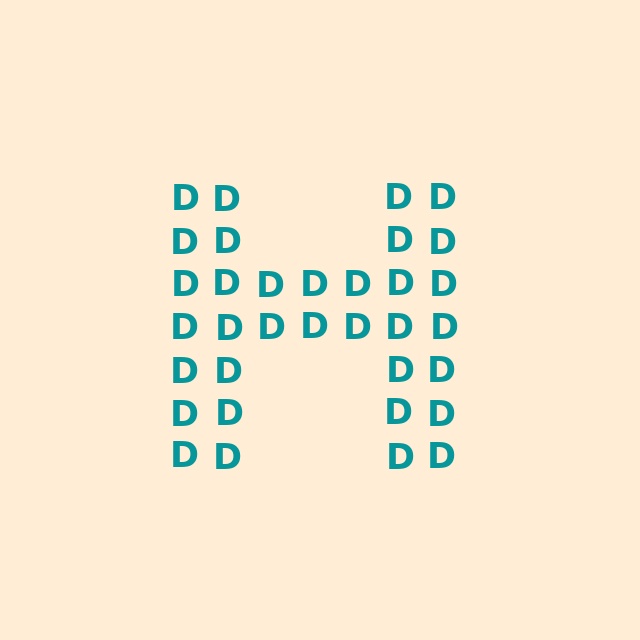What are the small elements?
The small elements are letter D's.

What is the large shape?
The large shape is the letter H.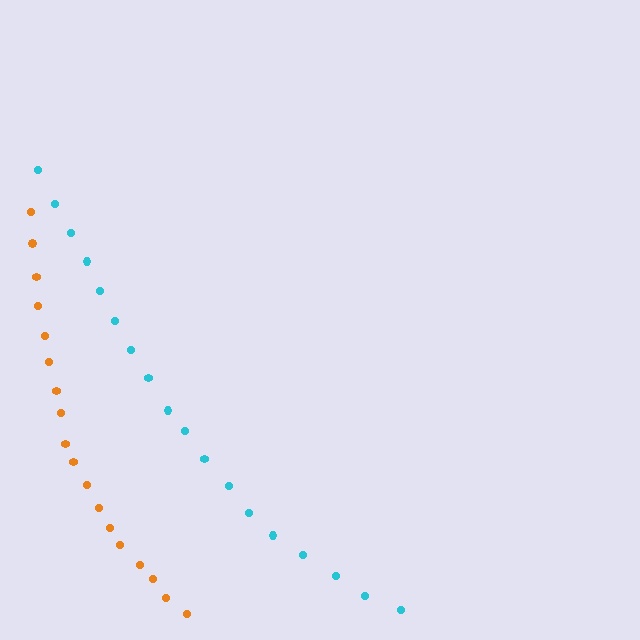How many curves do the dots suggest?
There are 2 distinct paths.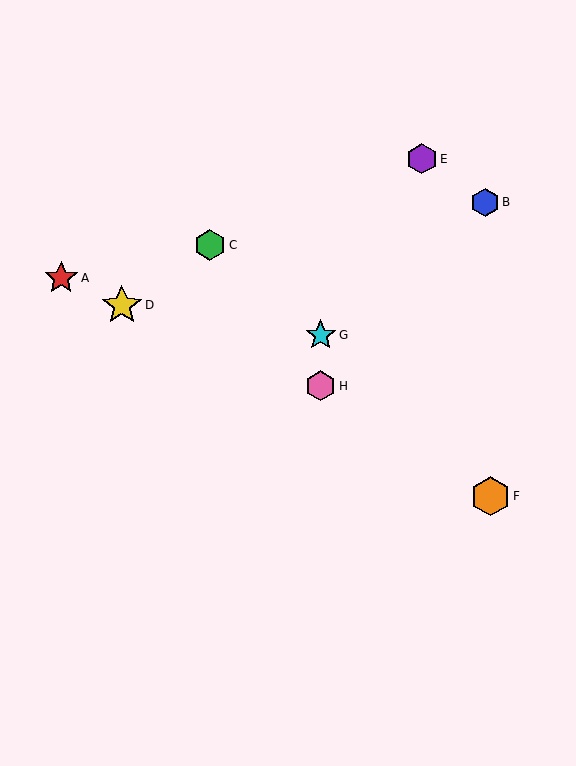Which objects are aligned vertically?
Objects G, H are aligned vertically.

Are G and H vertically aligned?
Yes, both are at x≈321.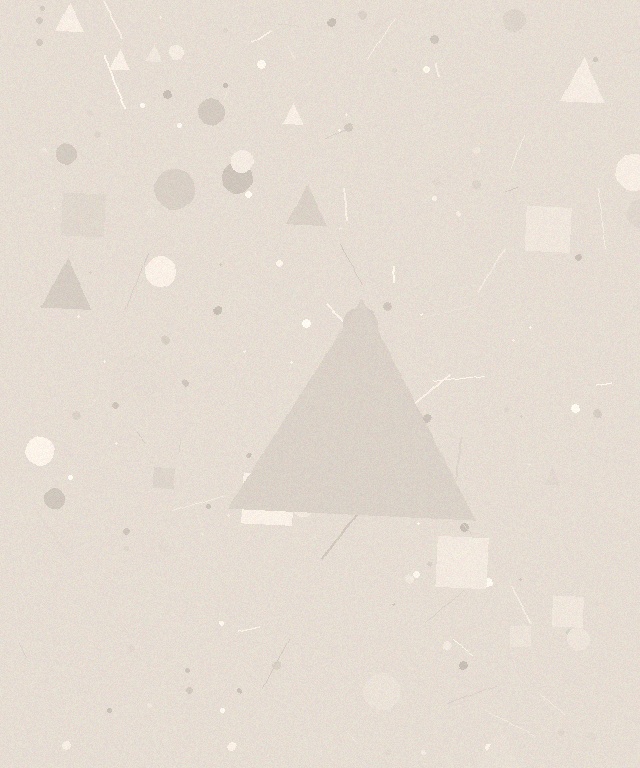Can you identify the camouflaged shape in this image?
The camouflaged shape is a triangle.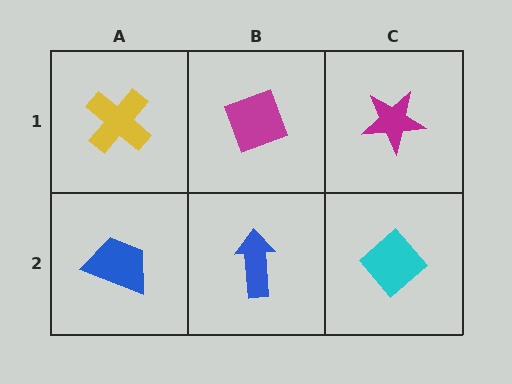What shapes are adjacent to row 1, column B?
A blue arrow (row 2, column B), a yellow cross (row 1, column A), a magenta star (row 1, column C).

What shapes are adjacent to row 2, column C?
A magenta star (row 1, column C), a blue arrow (row 2, column B).